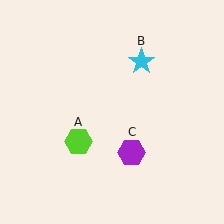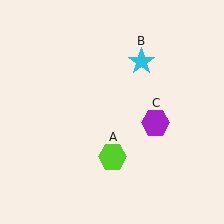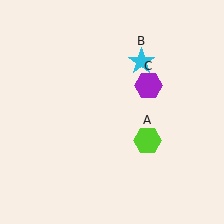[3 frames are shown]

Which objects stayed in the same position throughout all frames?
Cyan star (object B) remained stationary.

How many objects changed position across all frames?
2 objects changed position: lime hexagon (object A), purple hexagon (object C).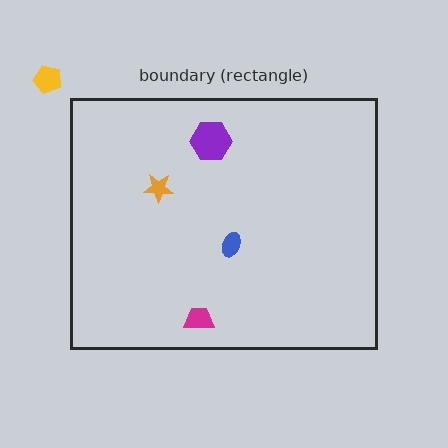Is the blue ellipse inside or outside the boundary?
Inside.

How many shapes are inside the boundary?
4 inside, 1 outside.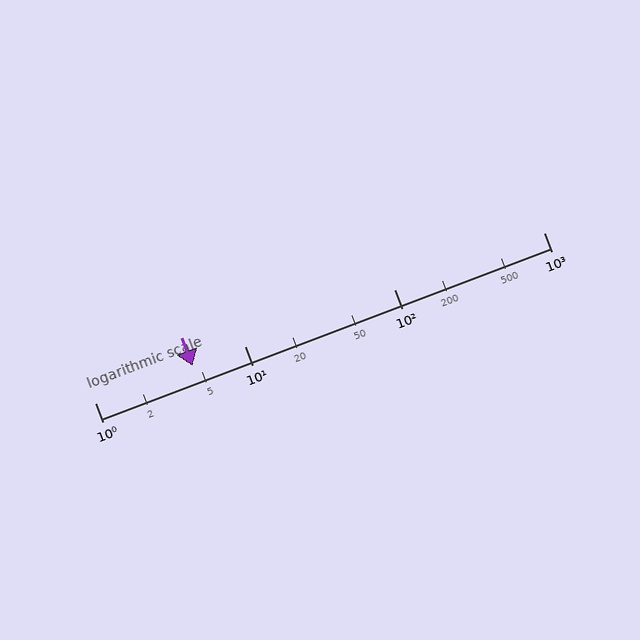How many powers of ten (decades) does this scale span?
The scale spans 3 decades, from 1 to 1000.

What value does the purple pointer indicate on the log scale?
The pointer indicates approximately 4.5.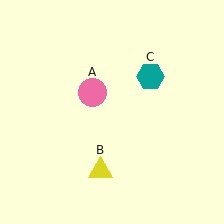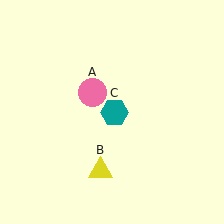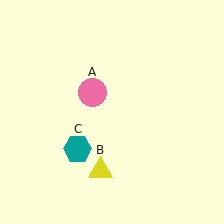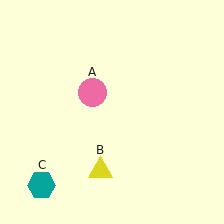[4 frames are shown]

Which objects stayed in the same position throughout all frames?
Pink circle (object A) and yellow triangle (object B) remained stationary.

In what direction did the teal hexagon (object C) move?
The teal hexagon (object C) moved down and to the left.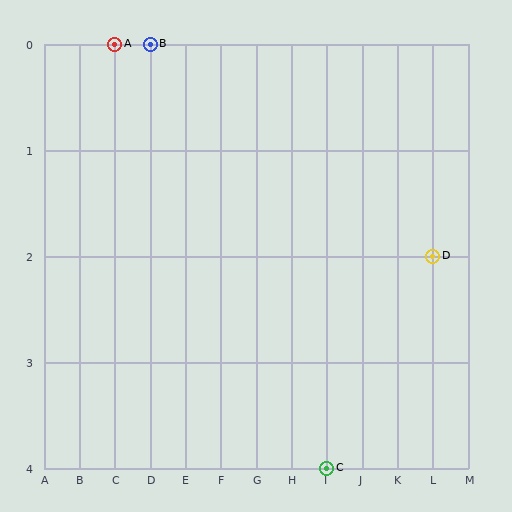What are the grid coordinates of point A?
Point A is at grid coordinates (C, 0).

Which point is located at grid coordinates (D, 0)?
Point B is at (D, 0).